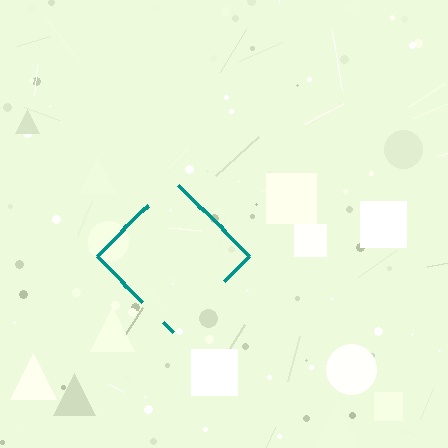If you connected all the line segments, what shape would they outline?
They would outline a diamond.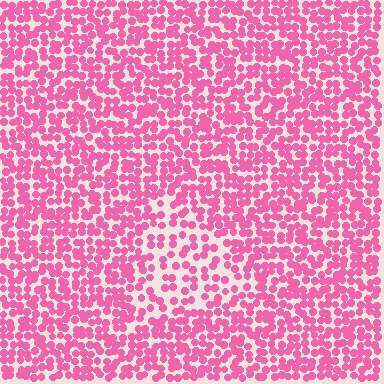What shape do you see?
I see a triangle.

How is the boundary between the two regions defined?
The boundary is defined by a change in element density (approximately 1.8x ratio). All elements are the same color, size, and shape.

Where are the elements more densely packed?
The elements are more densely packed outside the triangle boundary.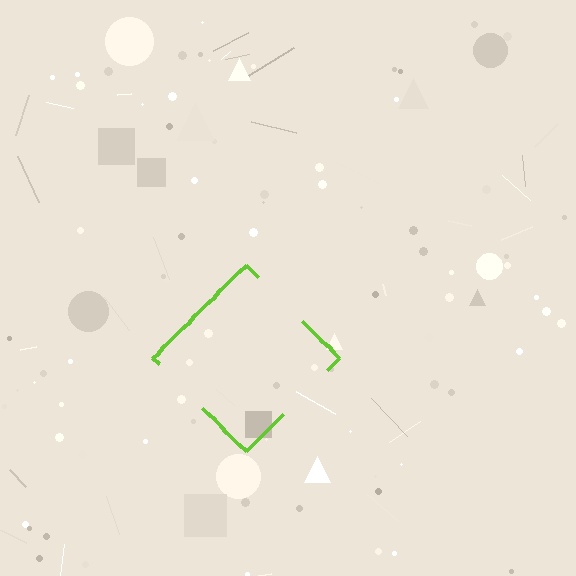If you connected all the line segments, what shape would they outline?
They would outline a diamond.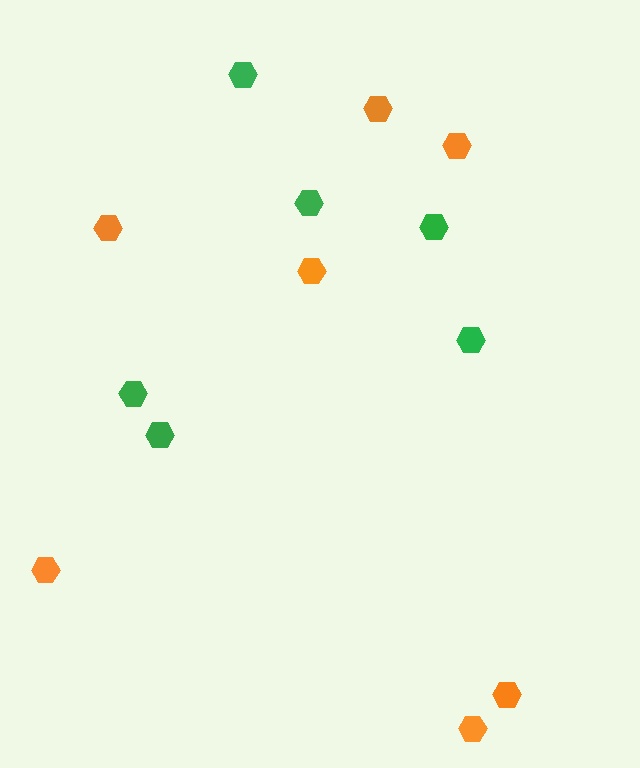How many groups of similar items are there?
There are 2 groups: one group of orange hexagons (7) and one group of green hexagons (6).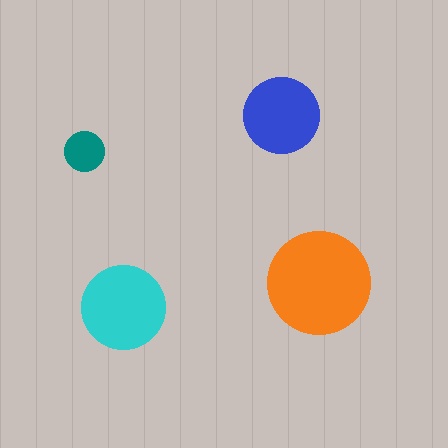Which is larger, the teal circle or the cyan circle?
The cyan one.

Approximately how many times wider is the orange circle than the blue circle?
About 1.5 times wider.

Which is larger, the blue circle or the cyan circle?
The cyan one.